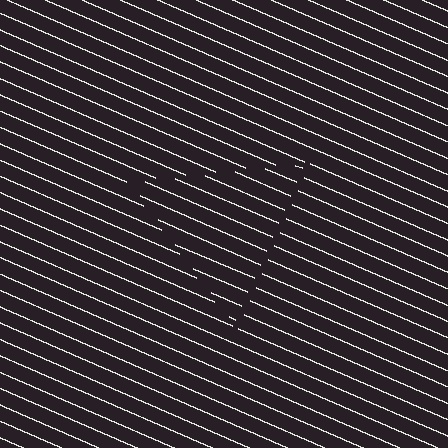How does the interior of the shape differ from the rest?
The interior of the shape contains the same grating, shifted by half a period — the contour is defined by the phase discontinuity where line-ends from the inner and outer gratings abut.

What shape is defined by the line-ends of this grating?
An illusory triangle. The interior of the shape contains the same grating, shifted by half a period — the contour is defined by the phase discontinuity where line-ends from the inner and outer gratings abut.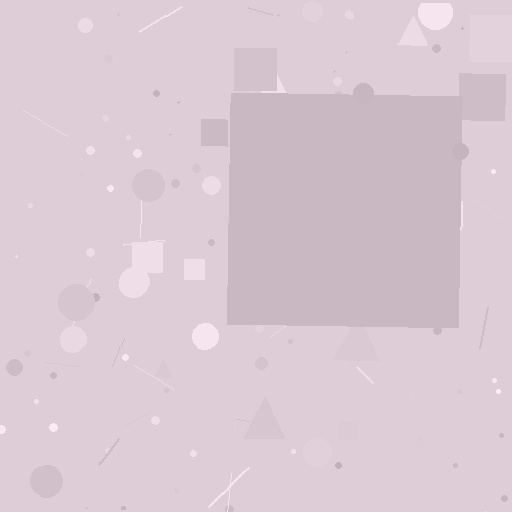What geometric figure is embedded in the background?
A square is embedded in the background.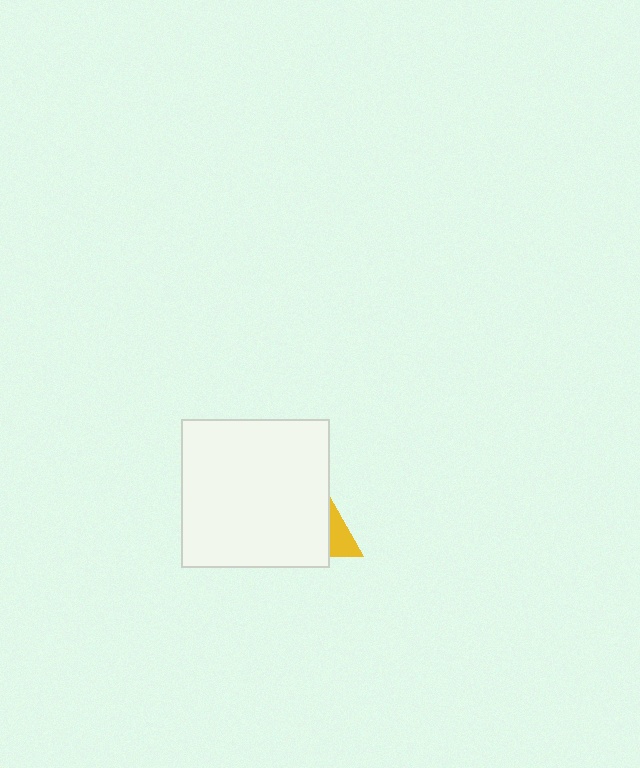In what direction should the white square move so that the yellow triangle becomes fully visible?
The white square should move left. That is the shortest direction to clear the overlap and leave the yellow triangle fully visible.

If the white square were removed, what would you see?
You would see the complete yellow triangle.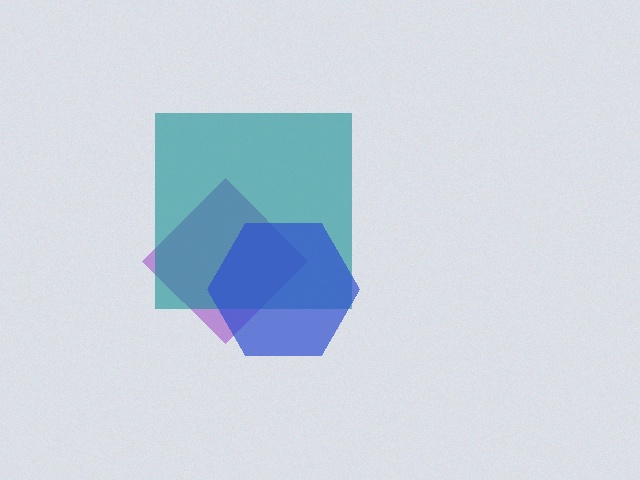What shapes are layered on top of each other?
The layered shapes are: a purple diamond, a teal square, a blue hexagon.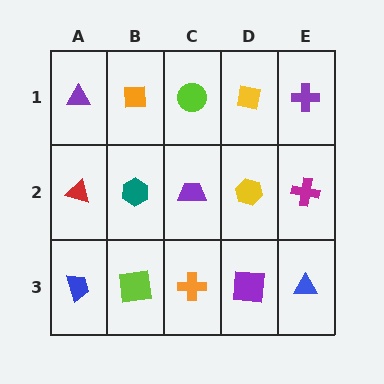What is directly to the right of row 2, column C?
A yellow hexagon.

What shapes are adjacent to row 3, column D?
A yellow hexagon (row 2, column D), an orange cross (row 3, column C), a blue triangle (row 3, column E).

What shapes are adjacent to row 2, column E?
A purple cross (row 1, column E), a blue triangle (row 3, column E), a yellow hexagon (row 2, column D).